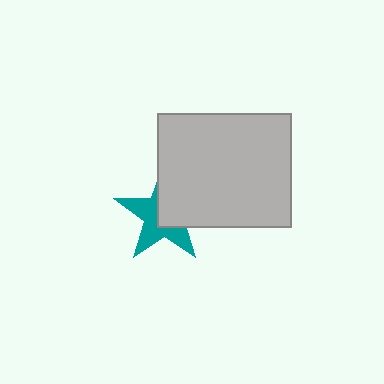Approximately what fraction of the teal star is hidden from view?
Roughly 47% of the teal star is hidden behind the light gray rectangle.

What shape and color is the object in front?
The object in front is a light gray rectangle.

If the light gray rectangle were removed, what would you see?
You would see the complete teal star.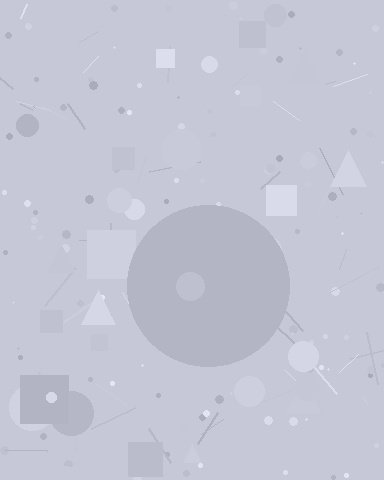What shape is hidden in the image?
A circle is hidden in the image.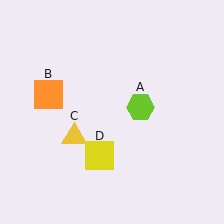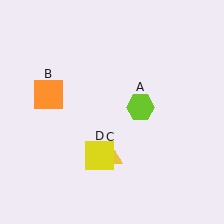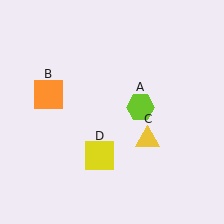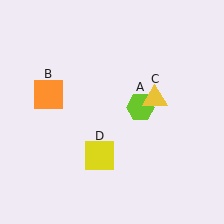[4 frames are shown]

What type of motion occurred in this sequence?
The yellow triangle (object C) rotated counterclockwise around the center of the scene.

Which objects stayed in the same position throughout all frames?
Lime hexagon (object A) and orange square (object B) and yellow square (object D) remained stationary.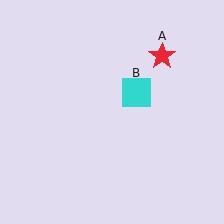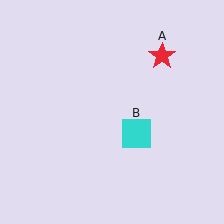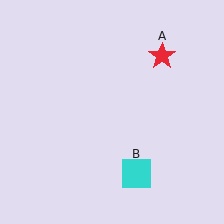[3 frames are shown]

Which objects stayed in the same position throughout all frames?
Red star (object A) remained stationary.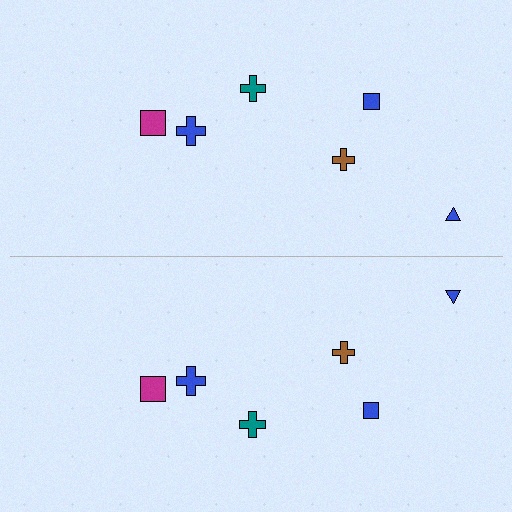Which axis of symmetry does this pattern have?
The pattern has a horizontal axis of symmetry running through the center of the image.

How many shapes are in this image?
There are 12 shapes in this image.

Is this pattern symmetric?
Yes, this pattern has bilateral (reflection) symmetry.